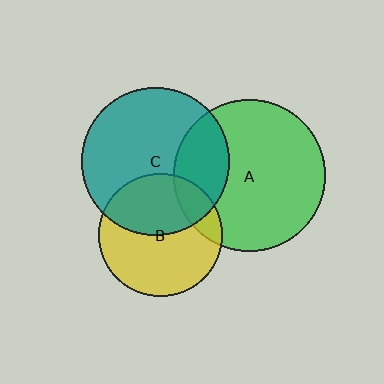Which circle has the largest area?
Circle A (green).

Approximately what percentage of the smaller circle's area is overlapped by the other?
Approximately 40%.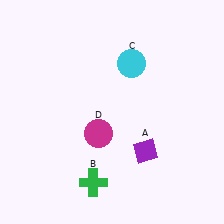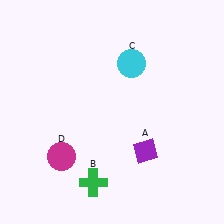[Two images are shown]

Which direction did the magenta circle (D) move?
The magenta circle (D) moved left.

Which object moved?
The magenta circle (D) moved left.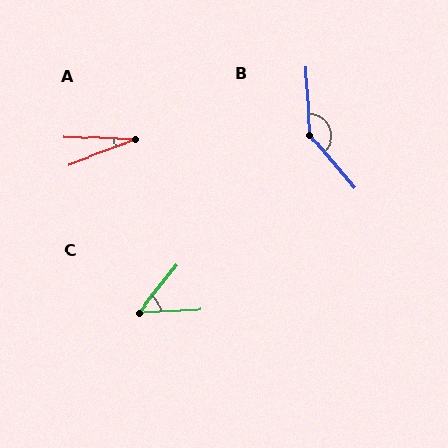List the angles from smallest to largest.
A (22°), C (48°), B (142°).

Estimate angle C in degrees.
Approximately 48 degrees.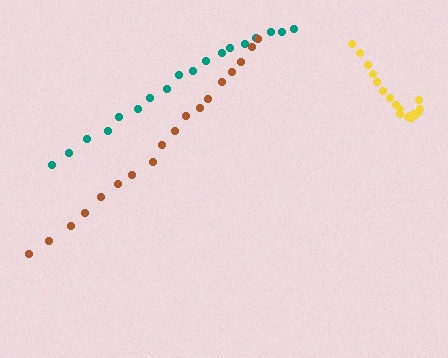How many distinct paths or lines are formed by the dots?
There are 3 distinct paths.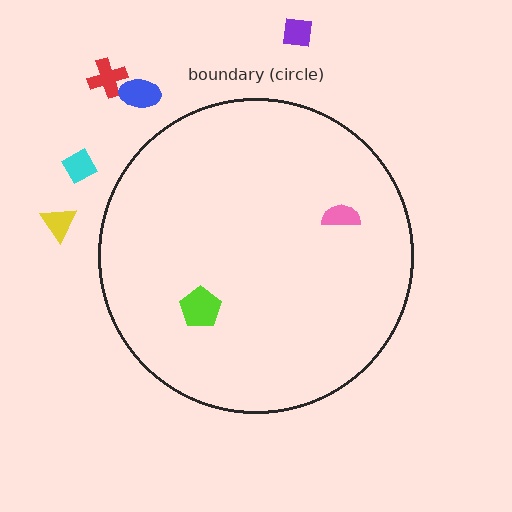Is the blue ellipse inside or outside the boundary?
Outside.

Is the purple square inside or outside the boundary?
Outside.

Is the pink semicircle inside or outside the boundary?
Inside.